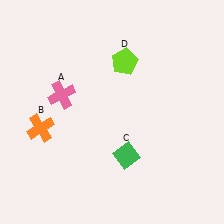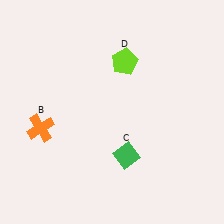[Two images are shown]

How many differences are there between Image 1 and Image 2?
There is 1 difference between the two images.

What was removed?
The pink cross (A) was removed in Image 2.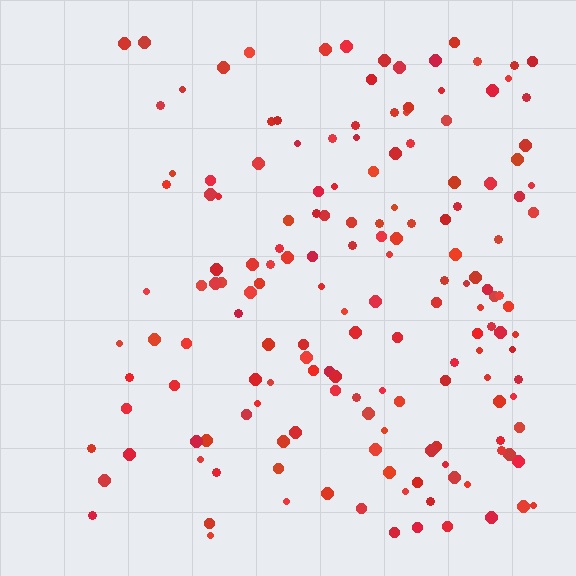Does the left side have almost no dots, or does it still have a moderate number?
Still a moderate number, just noticeably fewer than the right.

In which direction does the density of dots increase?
From left to right, with the right side densest.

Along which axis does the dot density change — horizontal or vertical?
Horizontal.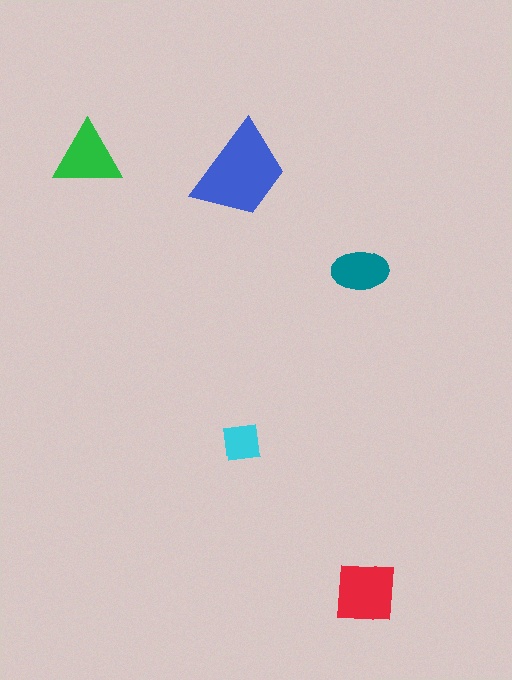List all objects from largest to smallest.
The blue trapezoid, the red square, the green triangle, the teal ellipse, the cyan square.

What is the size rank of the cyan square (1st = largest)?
5th.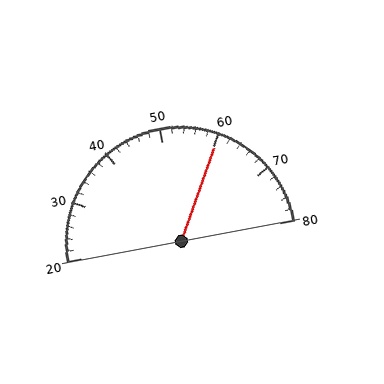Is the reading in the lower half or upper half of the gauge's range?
The reading is in the upper half of the range (20 to 80).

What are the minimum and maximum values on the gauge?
The gauge ranges from 20 to 80.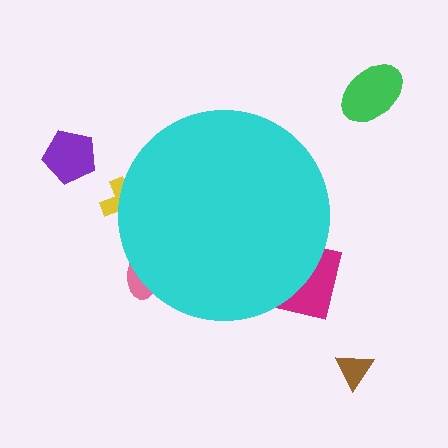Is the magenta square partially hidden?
Yes, the magenta square is partially hidden behind the cyan circle.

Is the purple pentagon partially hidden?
No, the purple pentagon is fully visible.